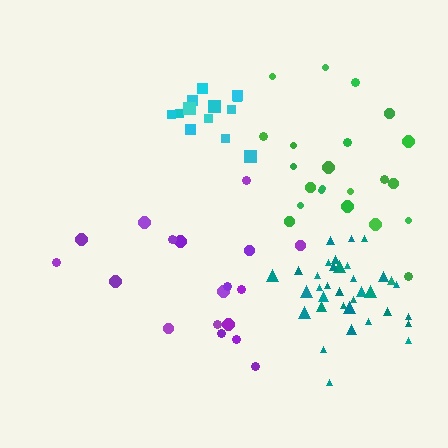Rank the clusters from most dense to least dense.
teal, cyan, purple, green.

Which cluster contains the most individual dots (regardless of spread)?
Teal (35).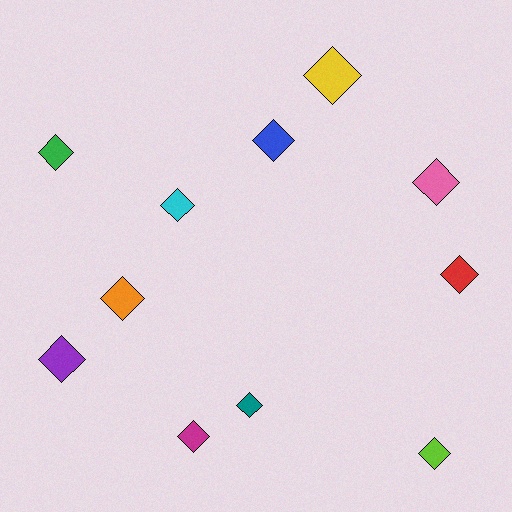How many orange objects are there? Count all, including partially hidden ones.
There is 1 orange object.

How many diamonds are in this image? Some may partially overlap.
There are 11 diamonds.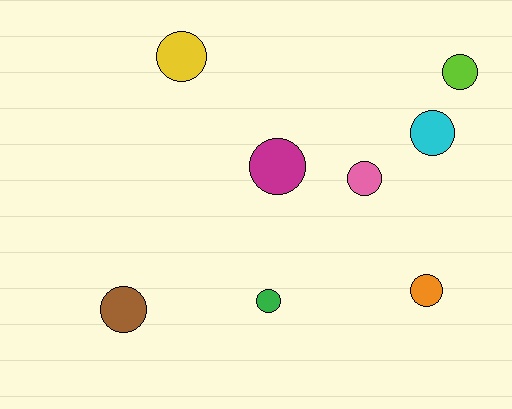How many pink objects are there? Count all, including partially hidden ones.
There is 1 pink object.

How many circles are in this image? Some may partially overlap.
There are 8 circles.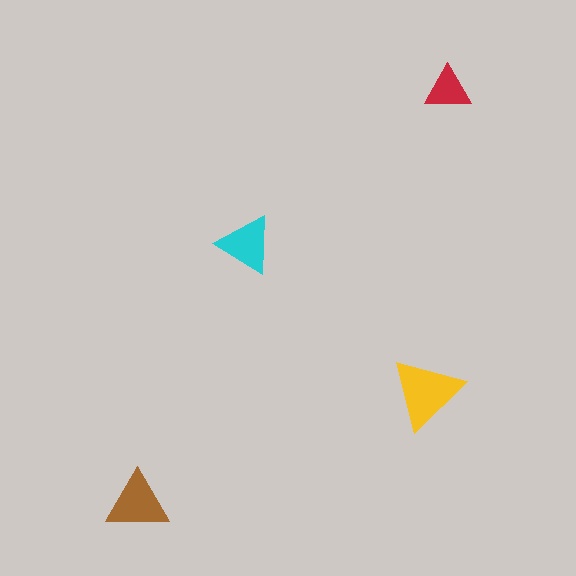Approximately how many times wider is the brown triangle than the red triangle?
About 1.5 times wider.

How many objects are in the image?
There are 4 objects in the image.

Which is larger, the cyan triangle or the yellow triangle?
The yellow one.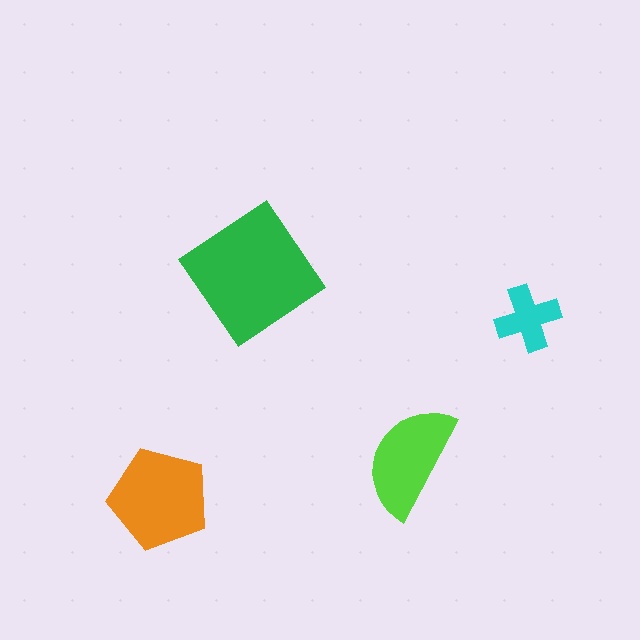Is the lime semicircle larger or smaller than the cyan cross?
Larger.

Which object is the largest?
The green diamond.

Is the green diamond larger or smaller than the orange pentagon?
Larger.